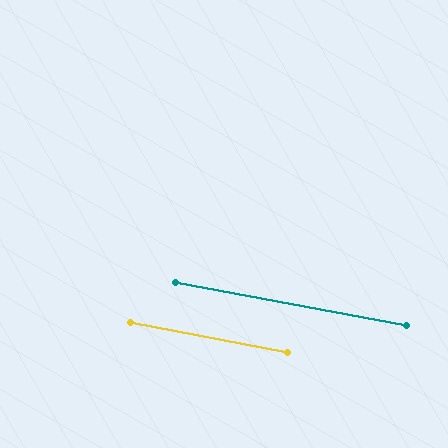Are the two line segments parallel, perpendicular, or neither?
Parallel — their directions differ by only 0.5°.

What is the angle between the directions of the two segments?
Approximately 0 degrees.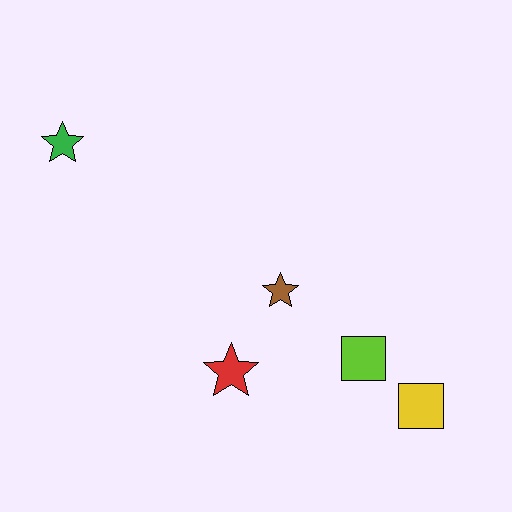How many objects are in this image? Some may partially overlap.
There are 5 objects.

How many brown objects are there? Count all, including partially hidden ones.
There is 1 brown object.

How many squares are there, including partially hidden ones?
There are 2 squares.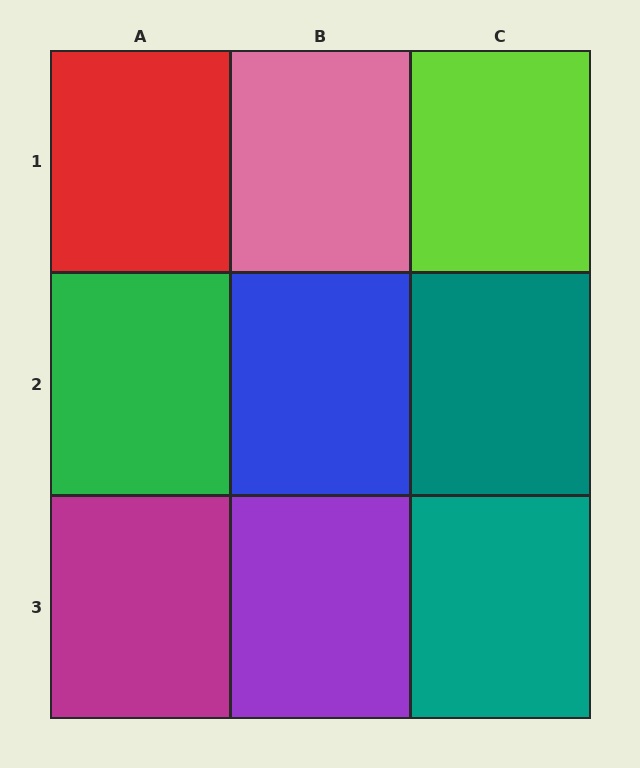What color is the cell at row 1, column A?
Red.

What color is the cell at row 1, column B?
Pink.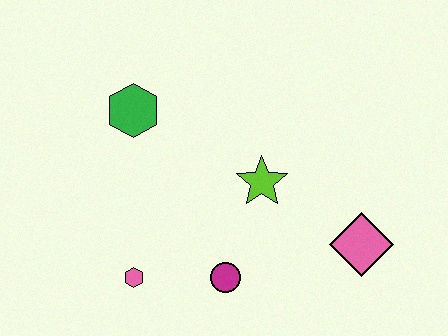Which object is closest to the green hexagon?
The lime star is closest to the green hexagon.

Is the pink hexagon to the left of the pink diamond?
Yes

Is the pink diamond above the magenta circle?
Yes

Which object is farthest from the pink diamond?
The green hexagon is farthest from the pink diamond.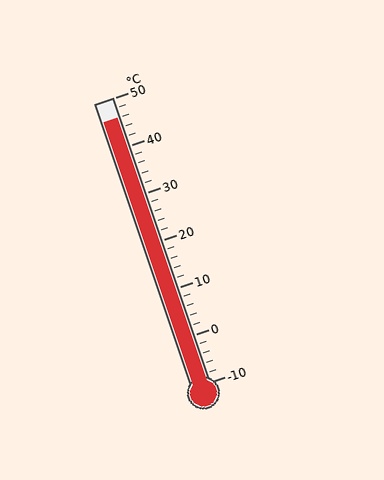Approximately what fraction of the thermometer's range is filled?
The thermometer is filled to approximately 95% of its range.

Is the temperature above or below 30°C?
The temperature is above 30°C.